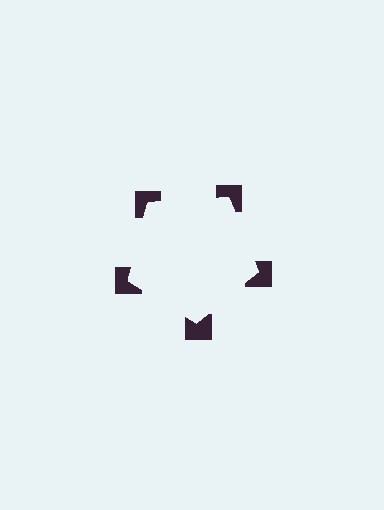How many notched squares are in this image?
There are 5 — one at each vertex of the illusory pentagon.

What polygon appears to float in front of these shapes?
An illusory pentagon — its edges are inferred from the aligned wedge cuts in the notched squares, not physically drawn.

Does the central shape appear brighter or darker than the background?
It typically appears slightly brighter than the background, even though no actual brightness change is drawn.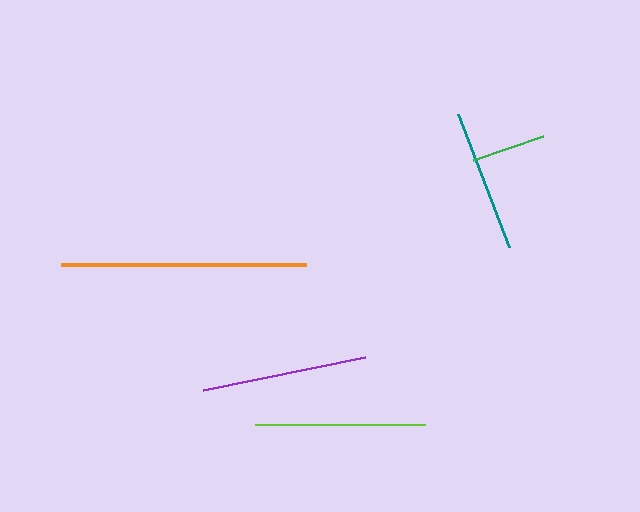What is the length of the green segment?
The green segment is approximately 73 pixels long.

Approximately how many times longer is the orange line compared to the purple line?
The orange line is approximately 1.5 times the length of the purple line.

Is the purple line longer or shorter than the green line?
The purple line is longer than the green line.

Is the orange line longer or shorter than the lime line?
The orange line is longer than the lime line.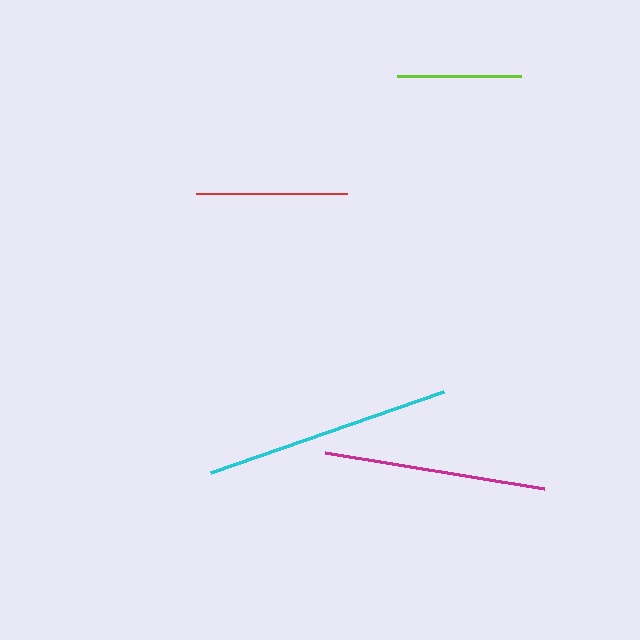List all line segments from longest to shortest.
From longest to shortest: cyan, magenta, red, lime.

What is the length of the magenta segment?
The magenta segment is approximately 221 pixels long.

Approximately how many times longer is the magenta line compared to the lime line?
The magenta line is approximately 1.8 times the length of the lime line.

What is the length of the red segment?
The red segment is approximately 151 pixels long.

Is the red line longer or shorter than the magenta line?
The magenta line is longer than the red line.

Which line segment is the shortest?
The lime line is the shortest at approximately 124 pixels.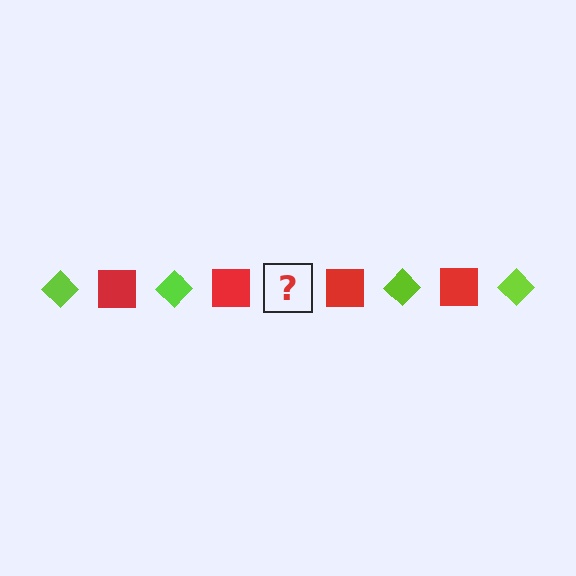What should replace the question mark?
The question mark should be replaced with a lime diamond.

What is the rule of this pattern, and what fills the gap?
The rule is that the pattern alternates between lime diamond and red square. The gap should be filled with a lime diamond.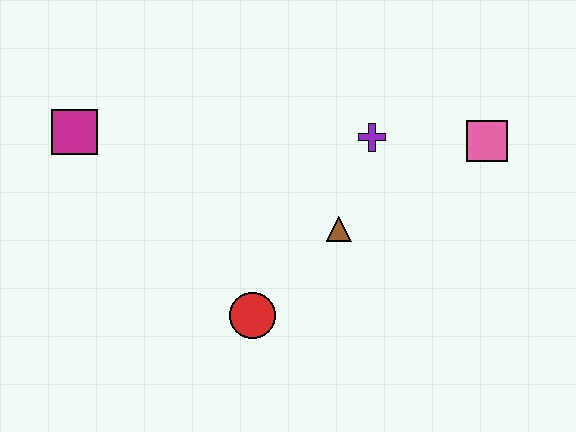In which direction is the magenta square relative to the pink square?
The magenta square is to the left of the pink square.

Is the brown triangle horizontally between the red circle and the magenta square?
No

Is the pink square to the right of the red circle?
Yes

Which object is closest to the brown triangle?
The purple cross is closest to the brown triangle.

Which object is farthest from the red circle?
The pink square is farthest from the red circle.